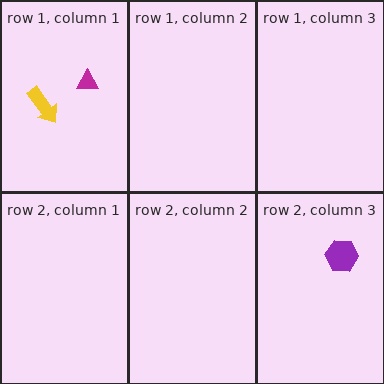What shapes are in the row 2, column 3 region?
The purple hexagon.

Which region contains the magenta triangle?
The row 1, column 1 region.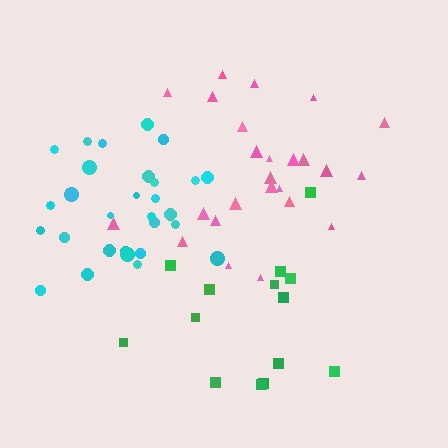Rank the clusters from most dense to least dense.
cyan, pink, green.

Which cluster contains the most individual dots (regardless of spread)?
Cyan (29).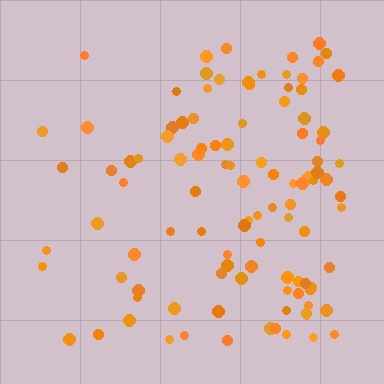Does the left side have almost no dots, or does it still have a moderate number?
Still a moderate number, just noticeably fewer than the right.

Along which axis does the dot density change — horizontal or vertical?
Horizontal.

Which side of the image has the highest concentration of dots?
The right.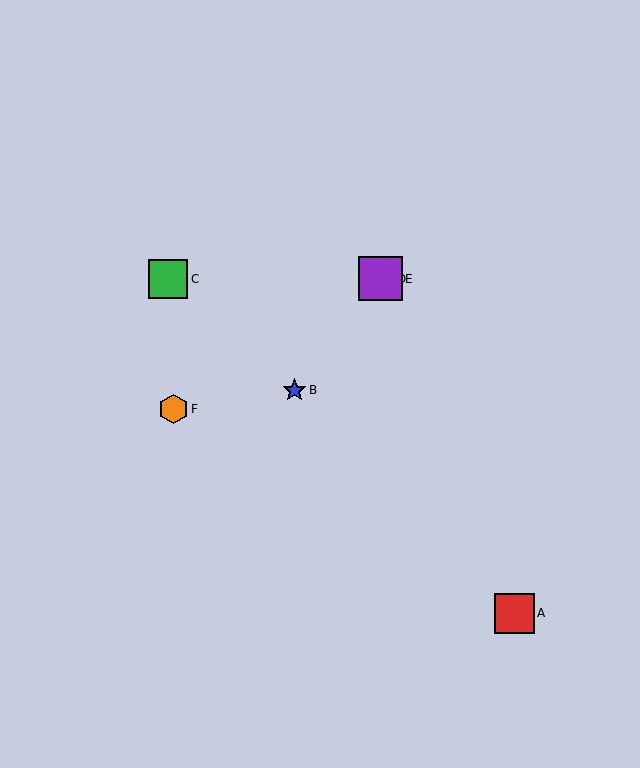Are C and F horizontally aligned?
No, C is at y≈279 and F is at y≈409.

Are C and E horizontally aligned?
Yes, both are at y≈279.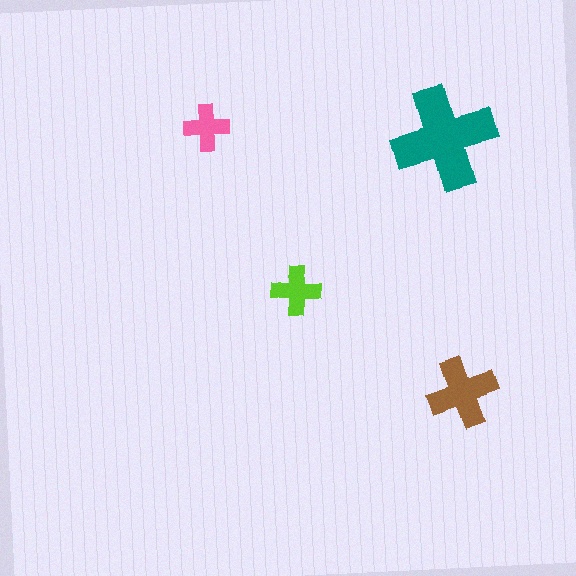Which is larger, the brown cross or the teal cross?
The teal one.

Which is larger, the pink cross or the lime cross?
The lime one.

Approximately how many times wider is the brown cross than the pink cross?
About 1.5 times wider.